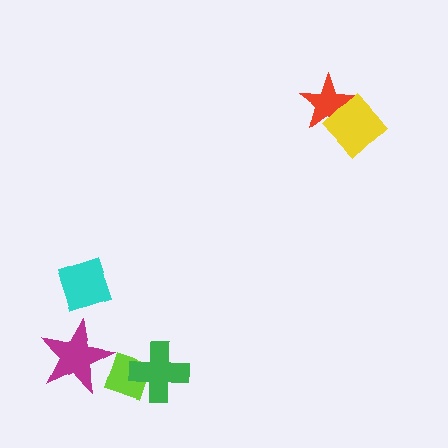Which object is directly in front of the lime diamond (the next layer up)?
The green cross is directly in front of the lime diamond.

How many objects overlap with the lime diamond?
2 objects overlap with the lime diamond.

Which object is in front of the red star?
The yellow diamond is in front of the red star.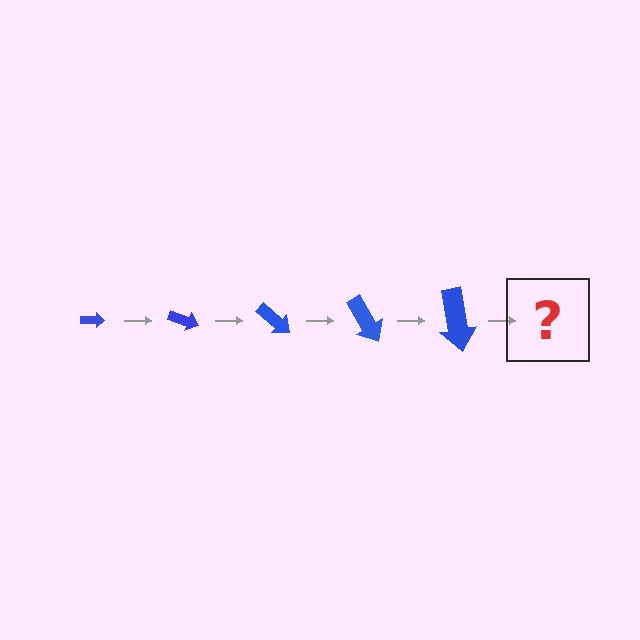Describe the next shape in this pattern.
It should be an arrow, larger than the previous one and rotated 100 degrees from the start.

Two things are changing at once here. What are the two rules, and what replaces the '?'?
The two rules are that the arrow grows larger each step and it rotates 20 degrees each step. The '?' should be an arrow, larger than the previous one and rotated 100 degrees from the start.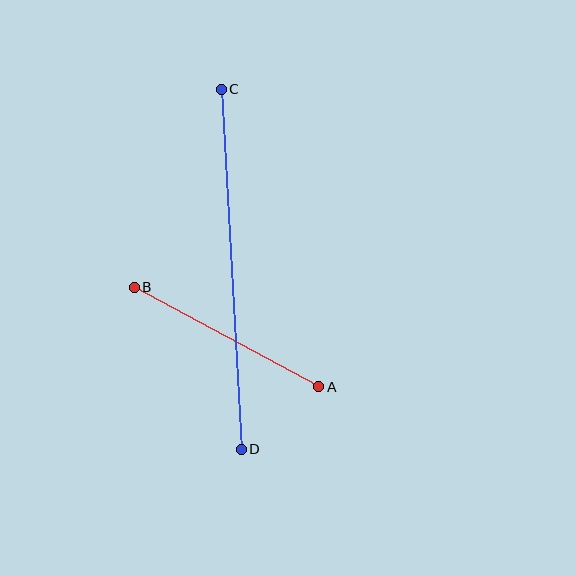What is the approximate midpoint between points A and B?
The midpoint is at approximately (227, 337) pixels.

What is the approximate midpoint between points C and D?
The midpoint is at approximately (231, 269) pixels.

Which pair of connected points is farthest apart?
Points C and D are farthest apart.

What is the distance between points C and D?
The distance is approximately 360 pixels.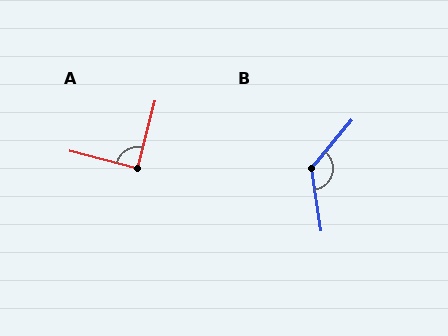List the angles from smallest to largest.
A (90°), B (132°).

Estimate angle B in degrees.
Approximately 132 degrees.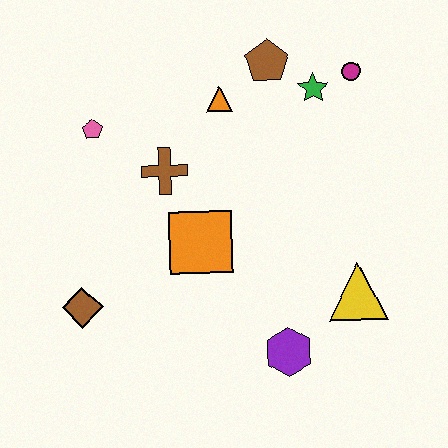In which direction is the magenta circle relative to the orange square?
The magenta circle is above the orange square.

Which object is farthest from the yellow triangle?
The pink pentagon is farthest from the yellow triangle.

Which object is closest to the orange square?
The brown cross is closest to the orange square.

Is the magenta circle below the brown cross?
No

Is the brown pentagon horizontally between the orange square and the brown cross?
No